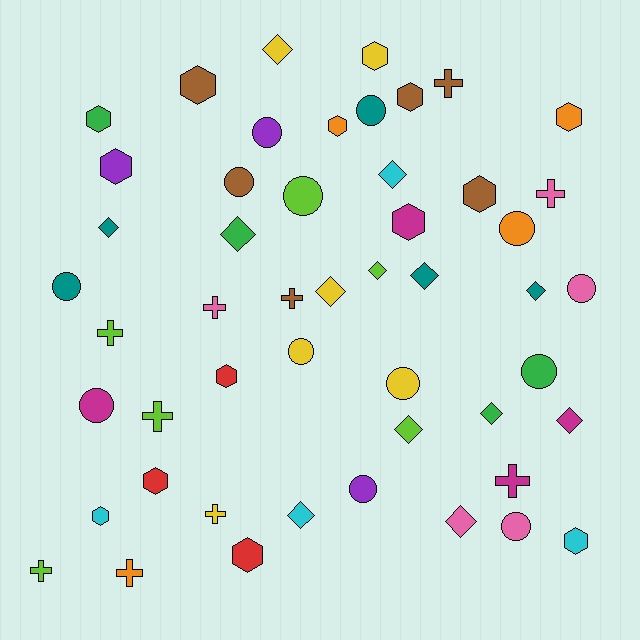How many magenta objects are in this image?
There are 4 magenta objects.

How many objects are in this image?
There are 50 objects.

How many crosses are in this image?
There are 10 crosses.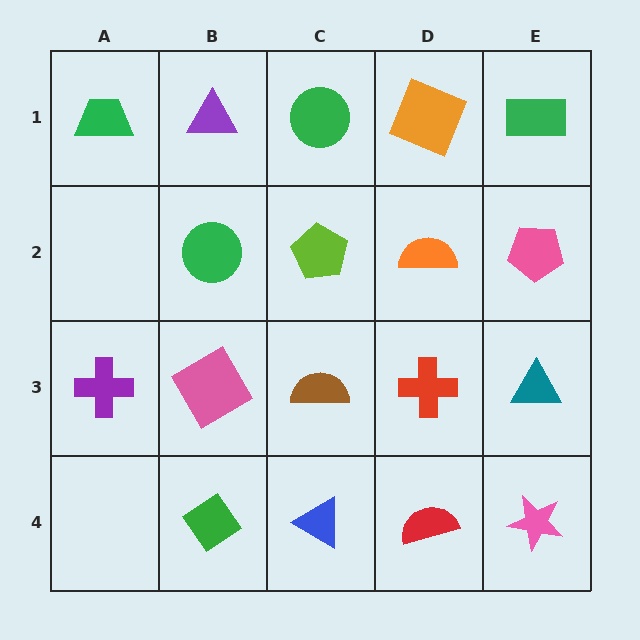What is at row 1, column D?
An orange square.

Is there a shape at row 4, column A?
No, that cell is empty.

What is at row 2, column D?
An orange semicircle.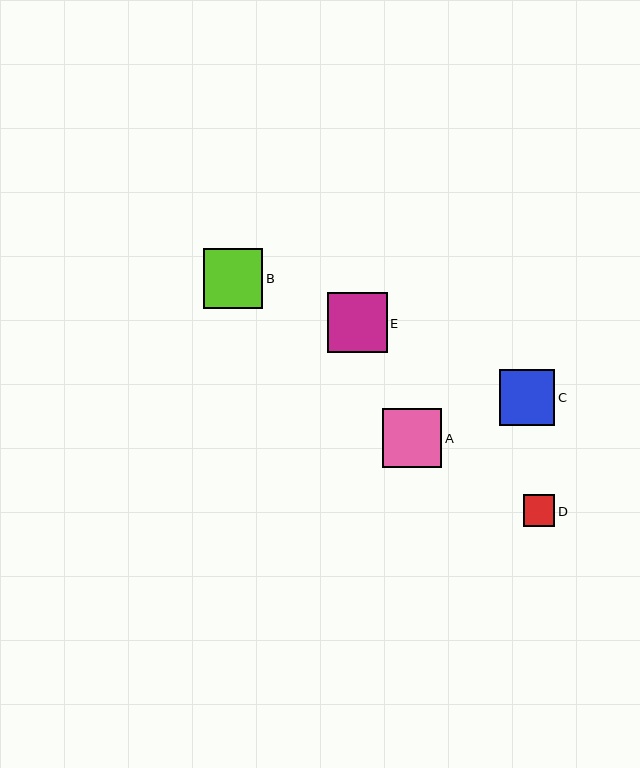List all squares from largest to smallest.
From largest to smallest: E, B, A, C, D.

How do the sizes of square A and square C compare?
Square A and square C are approximately the same size.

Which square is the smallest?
Square D is the smallest with a size of approximately 32 pixels.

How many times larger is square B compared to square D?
Square B is approximately 1.9 times the size of square D.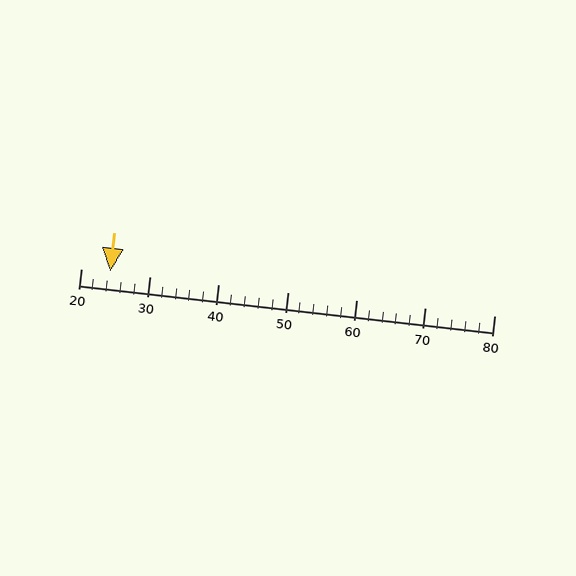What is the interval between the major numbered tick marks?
The major tick marks are spaced 10 units apart.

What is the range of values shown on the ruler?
The ruler shows values from 20 to 80.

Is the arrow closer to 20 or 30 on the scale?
The arrow is closer to 20.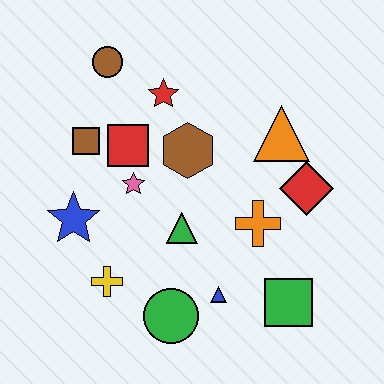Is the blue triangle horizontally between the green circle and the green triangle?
No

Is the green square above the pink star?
No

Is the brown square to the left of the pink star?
Yes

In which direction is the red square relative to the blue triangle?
The red square is above the blue triangle.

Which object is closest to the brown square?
The red square is closest to the brown square.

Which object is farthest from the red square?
The green square is farthest from the red square.